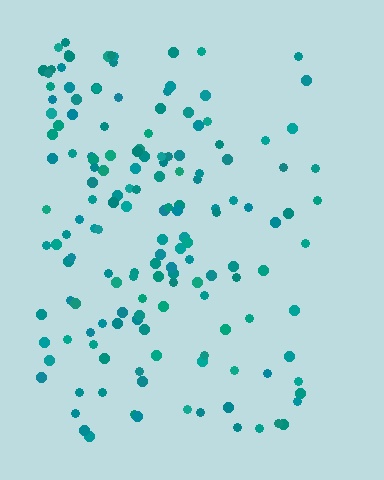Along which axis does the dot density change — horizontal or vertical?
Horizontal.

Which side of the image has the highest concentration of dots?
The left.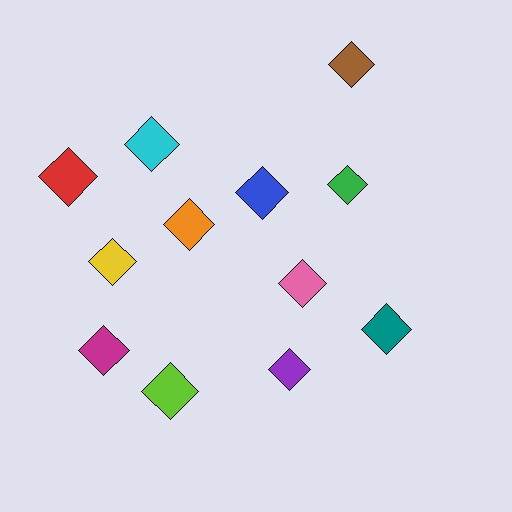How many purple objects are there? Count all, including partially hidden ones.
There is 1 purple object.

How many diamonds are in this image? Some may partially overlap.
There are 12 diamonds.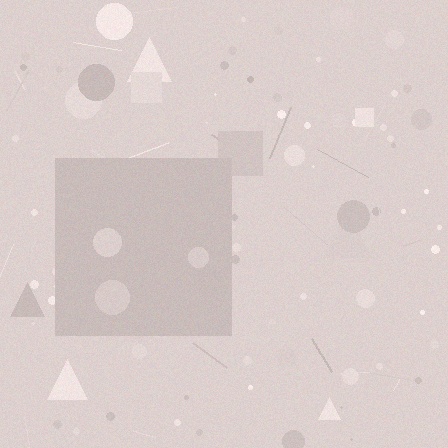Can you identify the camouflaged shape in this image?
The camouflaged shape is a square.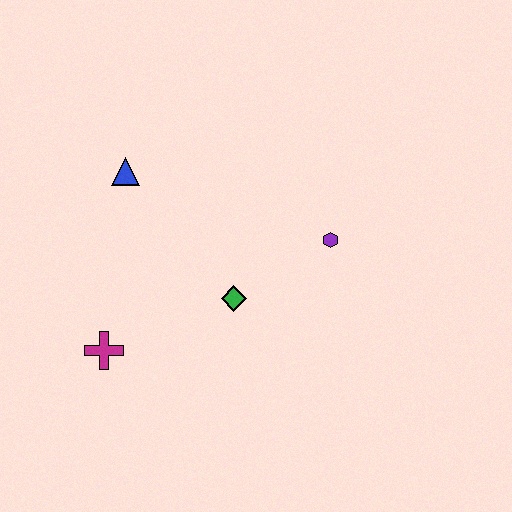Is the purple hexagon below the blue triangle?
Yes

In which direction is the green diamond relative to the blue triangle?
The green diamond is below the blue triangle.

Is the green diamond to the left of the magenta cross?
No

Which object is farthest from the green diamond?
The blue triangle is farthest from the green diamond.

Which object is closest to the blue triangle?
The green diamond is closest to the blue triangle.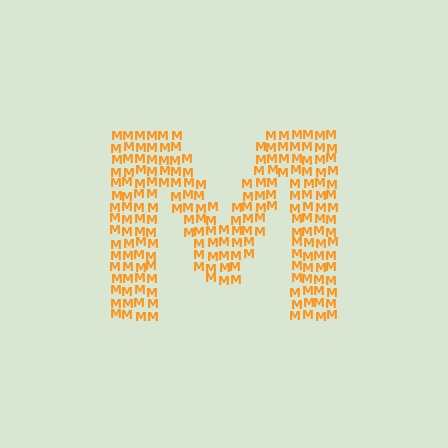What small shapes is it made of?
It is made of small letter M's.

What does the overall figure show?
The overall figure shows the letter M.